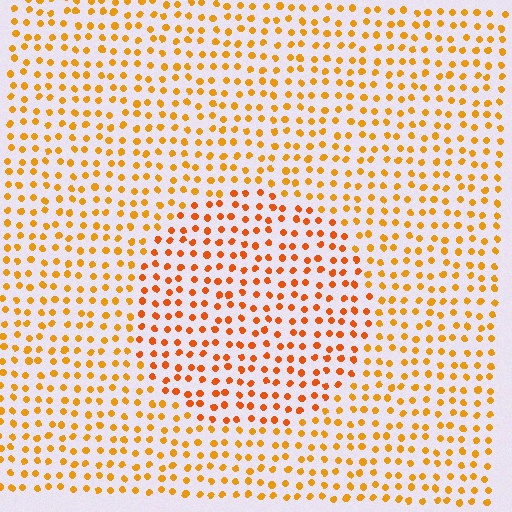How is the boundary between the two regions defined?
The boundary is defined purely by a slight shift in hue (about 20 degrees). Spacing, size, and orientation are identical on both sides.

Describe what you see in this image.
The image is filled with small orange elements in a uniform arrangement. A circle-shaped region is visible where the elements are tinted to a slightly different hue, forming a subtle color boundary.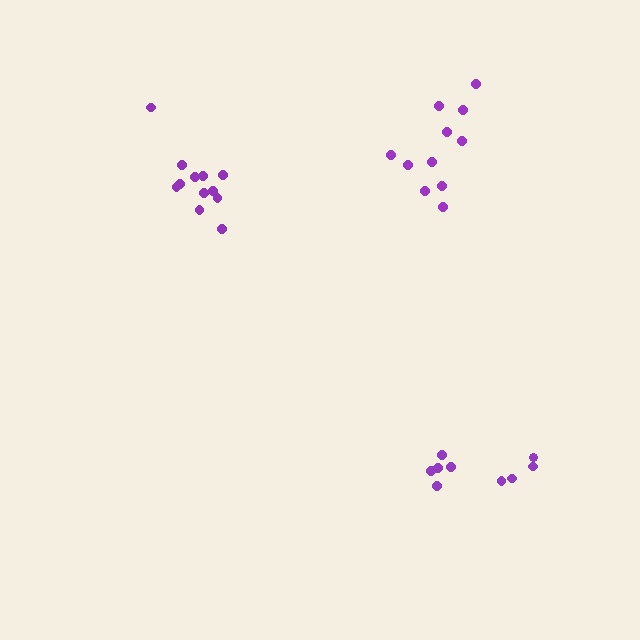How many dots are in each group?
Group 1: 12 dots, Group 2: 11 dots, Group 3: 9 dots (32 total).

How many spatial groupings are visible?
There are 3 spatial groupings.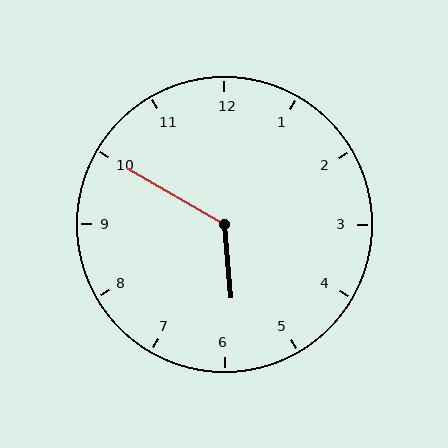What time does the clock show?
5:50.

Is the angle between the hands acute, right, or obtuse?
It is obtuse.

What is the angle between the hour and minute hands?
Approximately 125 degrees.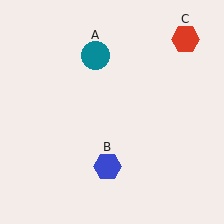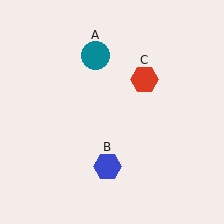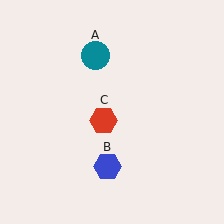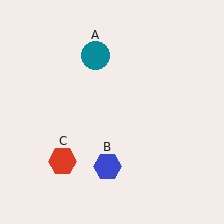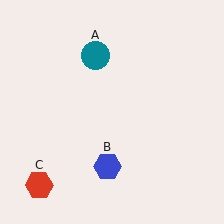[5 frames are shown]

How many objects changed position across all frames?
1 object changed position: red hexagon (object C).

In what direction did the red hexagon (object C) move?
The red hexagon (object C) moved down and to the left.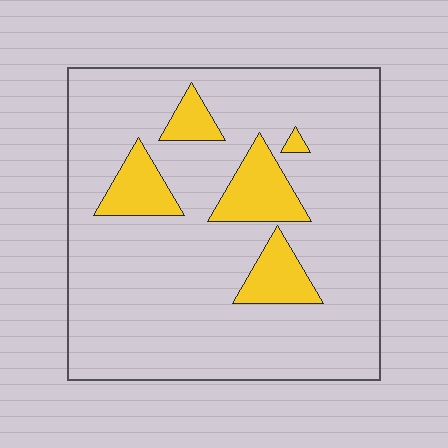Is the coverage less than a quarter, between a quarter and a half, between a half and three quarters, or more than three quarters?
Less than a quarter.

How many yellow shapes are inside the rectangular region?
5.